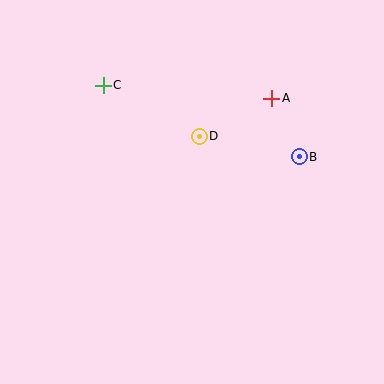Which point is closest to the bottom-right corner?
Point B is closest to the bottom-right corner.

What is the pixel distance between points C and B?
The distance between C and B is 209 pixels.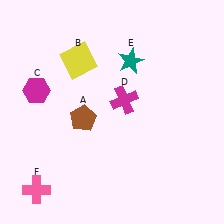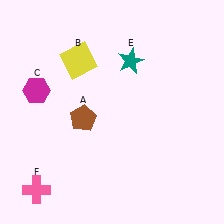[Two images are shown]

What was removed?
The magenta cross (D) was removed in Image 2.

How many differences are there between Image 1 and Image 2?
There is 1 difference between the two images.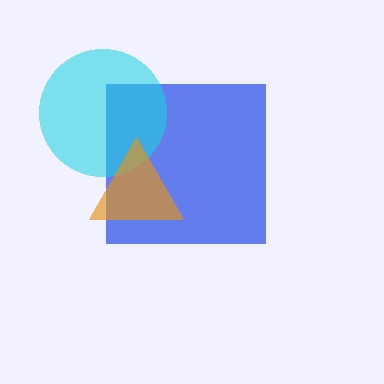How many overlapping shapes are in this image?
There are 3 overlapping shapes in the image.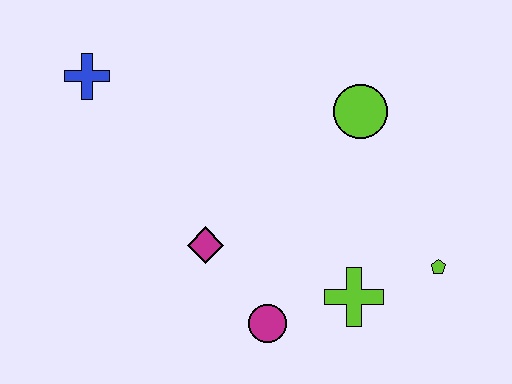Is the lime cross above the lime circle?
No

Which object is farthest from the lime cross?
The blue cross is farthest from the lime cross.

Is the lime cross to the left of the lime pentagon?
Yes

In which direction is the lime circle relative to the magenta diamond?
The lime circle is to the right of the magenta diamond.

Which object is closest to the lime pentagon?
The lime cross is closest to the lime pentagon.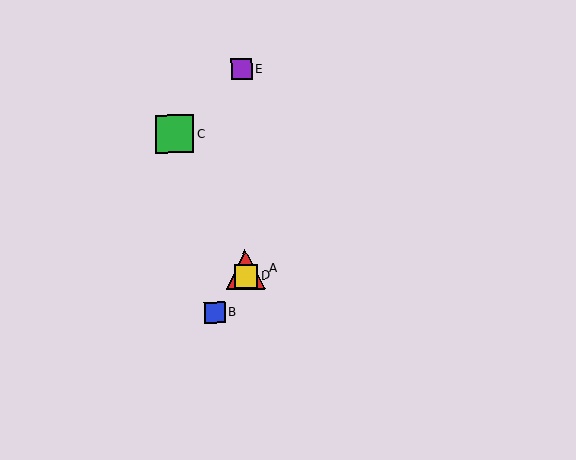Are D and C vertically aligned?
No, D is at x≈246 and C is at x≈175.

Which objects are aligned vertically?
Objects A, D, E are aligned vertically.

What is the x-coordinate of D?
Object D is at x≈246.